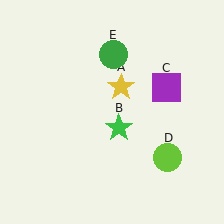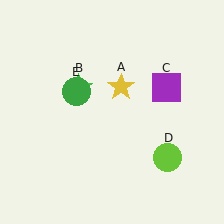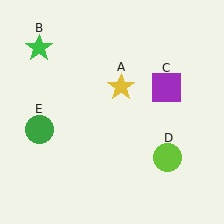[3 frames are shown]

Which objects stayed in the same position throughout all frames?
Yellow star (object A) and purple square (object C) and lime circle (object D) remained stationary.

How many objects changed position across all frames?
2 objects changed position: green star (object B), green circle (object E).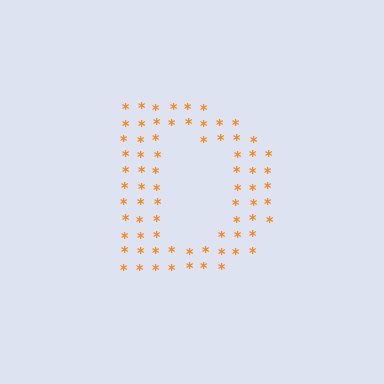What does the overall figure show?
The overall figure shows the letter D.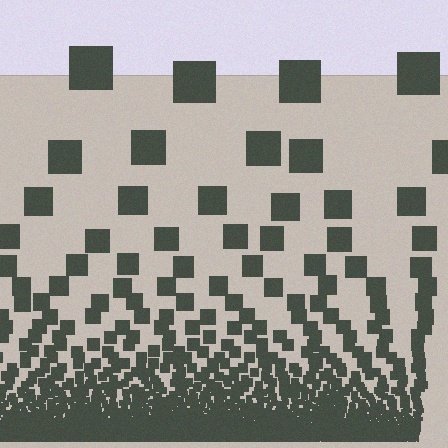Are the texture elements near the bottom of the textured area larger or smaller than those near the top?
Smaller. The gradient is inverted — elements near the bottom are smaller and denser.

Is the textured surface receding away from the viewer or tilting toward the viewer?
The surface appears to tilt toward the viewer. Texture elements get larger and sparser toward the top.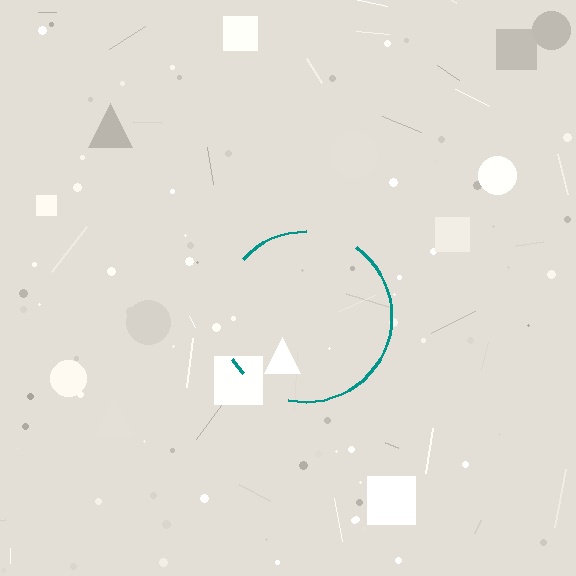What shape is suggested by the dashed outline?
The dashed outline suggests a circle.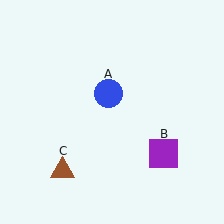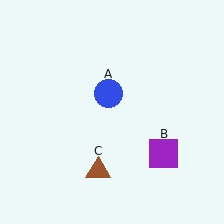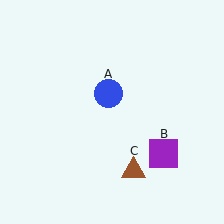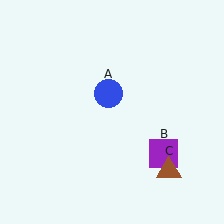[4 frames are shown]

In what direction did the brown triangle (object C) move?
The brown triangle (object C) moved right.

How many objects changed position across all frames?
1 object changed position: brown triangle (object C).